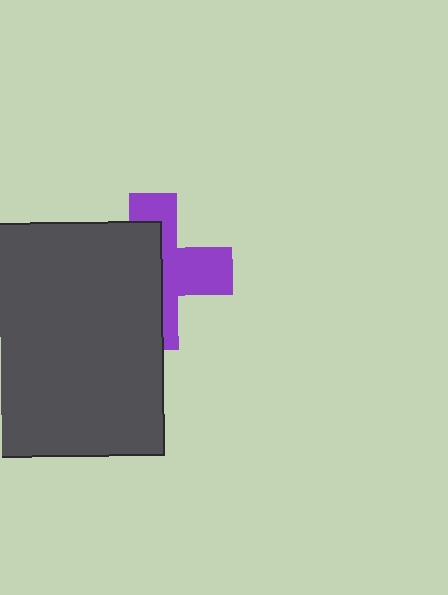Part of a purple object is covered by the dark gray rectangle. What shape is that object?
It is a cross.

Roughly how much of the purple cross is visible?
About half of it is visible (roughly 45%).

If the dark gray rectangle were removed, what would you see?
You would see the complete purple cross.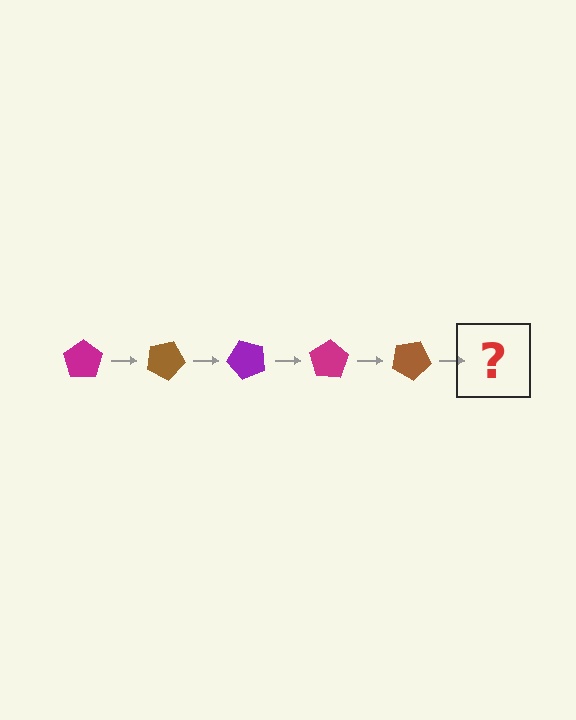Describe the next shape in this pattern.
It should be a purple pentagon, rotated 125 degrees from the start.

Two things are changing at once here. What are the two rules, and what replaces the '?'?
The two rules are that it rotates 25 degrees each step and the color cycles through magenta, brown, and purple. The '?' should be a purple pentagon, rotated 125 degrees from the start.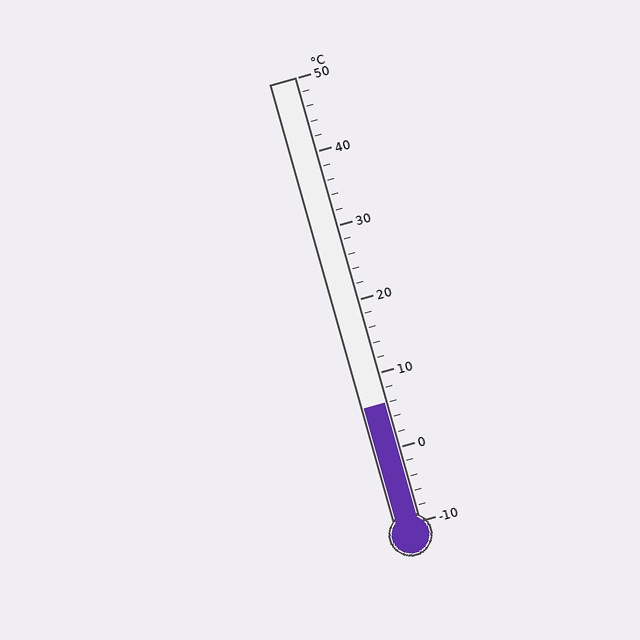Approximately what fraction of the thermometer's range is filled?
The thermometer is filled to approximately 25% of its range.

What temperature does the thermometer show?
The thermometer shows approximately 6°C.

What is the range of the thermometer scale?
The thermometer scale ranges from -10°C to 50°C.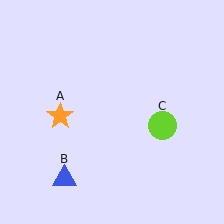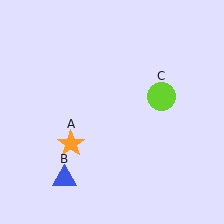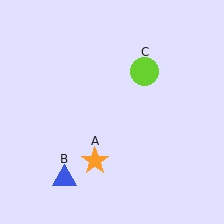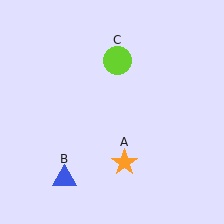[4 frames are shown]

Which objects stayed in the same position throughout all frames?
Blue triangle (object B) remained stationary.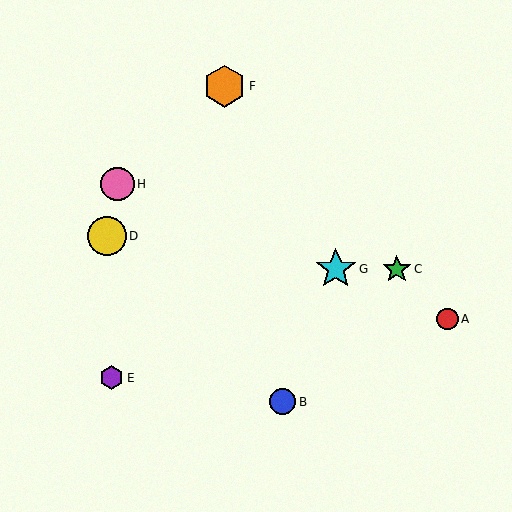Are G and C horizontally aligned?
Yes, both are at y≈269.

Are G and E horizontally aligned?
No, G is at y≈269 and E is at y≈378.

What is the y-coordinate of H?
Object H is at y≈184.